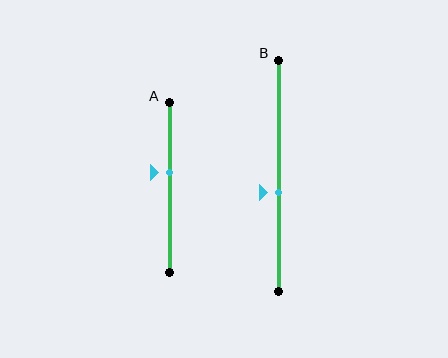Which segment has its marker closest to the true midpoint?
Segment B has its marker closest to the true midpoint.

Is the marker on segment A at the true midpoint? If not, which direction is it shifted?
No, the marker on segment A is shifted upward by about 9% of the segment length.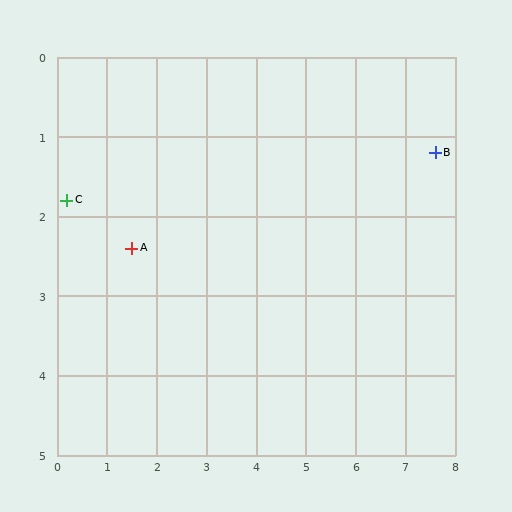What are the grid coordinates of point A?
Point A is at approximately (1.5, 2.4).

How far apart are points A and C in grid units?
Points A and C are about 1.4 grid units apart.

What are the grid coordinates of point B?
Point B is at approximately (7.6, 1.2).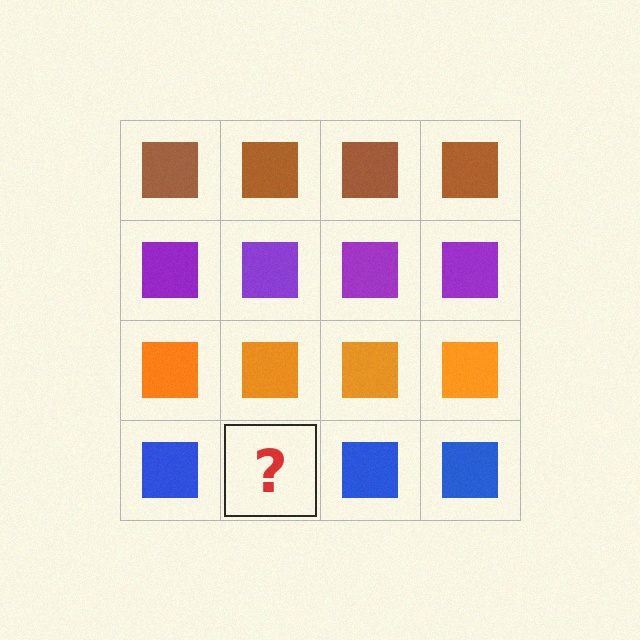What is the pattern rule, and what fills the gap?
The rule is that each row has a consistent color. The gap should be filled with a blue square.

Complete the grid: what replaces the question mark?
The question mark should be replaced with a blue square.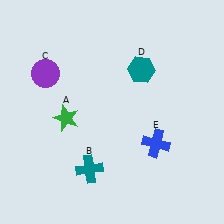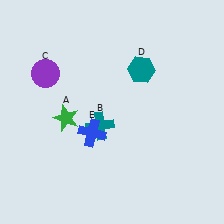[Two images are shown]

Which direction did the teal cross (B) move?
The teal cross (B) moved up.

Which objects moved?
The objects that moved are: the teal cross (B), the blue cross (E).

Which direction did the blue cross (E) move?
The blue cross (E) moved left.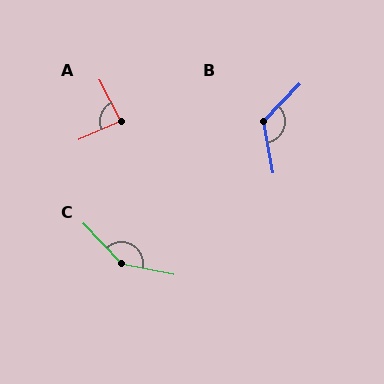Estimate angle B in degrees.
Approximately 125 degrees.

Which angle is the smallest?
A, at approximately 86 degrees.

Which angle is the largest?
C, at approximately 145 degrees.